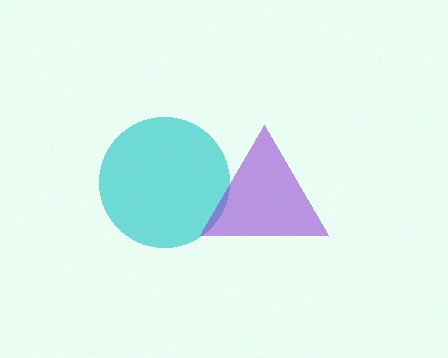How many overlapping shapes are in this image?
There are 2 overlapping shapes in the image.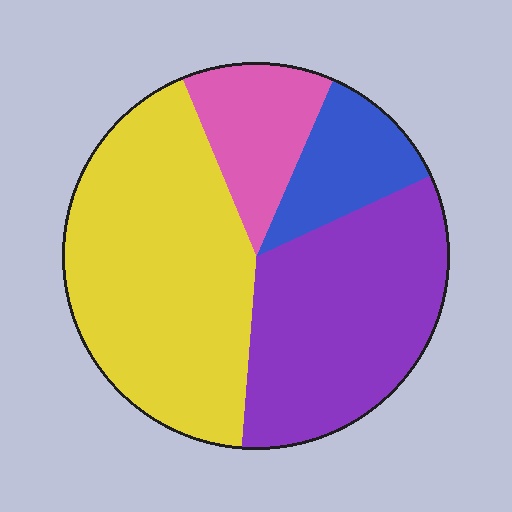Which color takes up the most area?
Yellow, at roughly 45%.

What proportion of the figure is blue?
Blue covers about 10% of the figure.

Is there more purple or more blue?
Purple.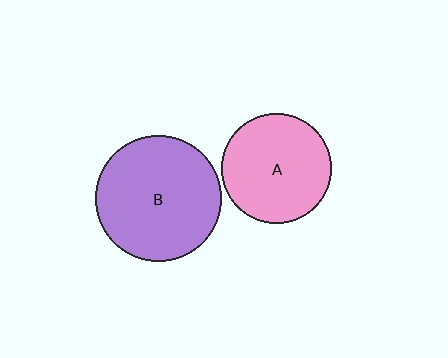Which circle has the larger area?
Circle B (purple).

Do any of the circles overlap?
No, none of the circles overlap.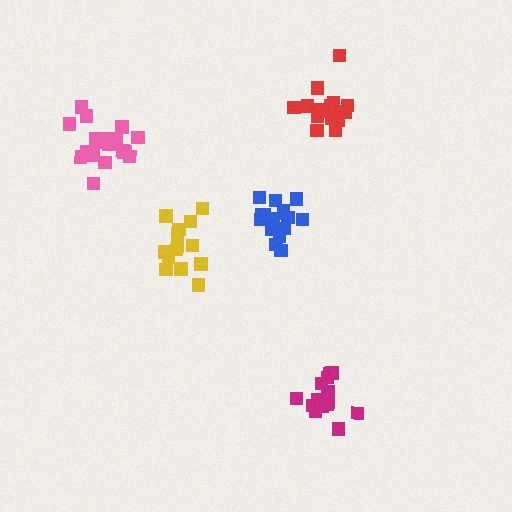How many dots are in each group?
Group 1: 18 dots, Group 2: 14 dots, Group 3: 18 dots, Group 4: 15 dots, Group 5: 18 dots (83 total).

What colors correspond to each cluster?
The clusters are colored: blue, yellow, red, magenta, pink.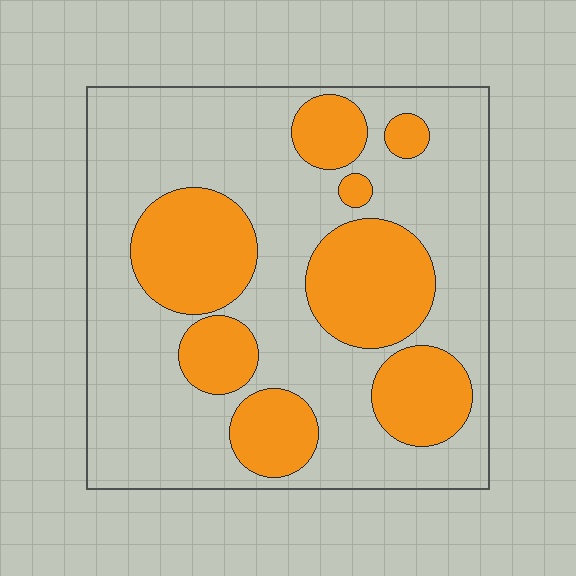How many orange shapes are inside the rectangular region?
8.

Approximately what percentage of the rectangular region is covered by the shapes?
Approximately 35%.